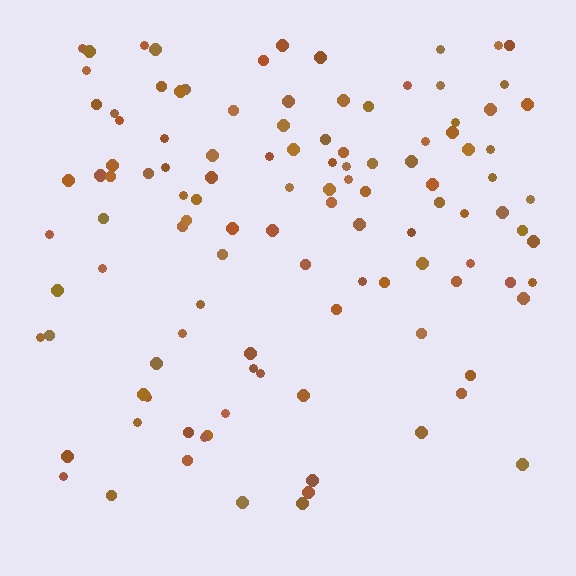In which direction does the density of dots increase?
From bottom to top, with the top side densest.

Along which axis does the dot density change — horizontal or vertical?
Vertical.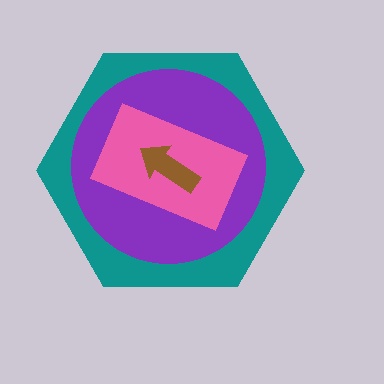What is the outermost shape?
The teal hexagon.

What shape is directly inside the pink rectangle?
The brown arrow.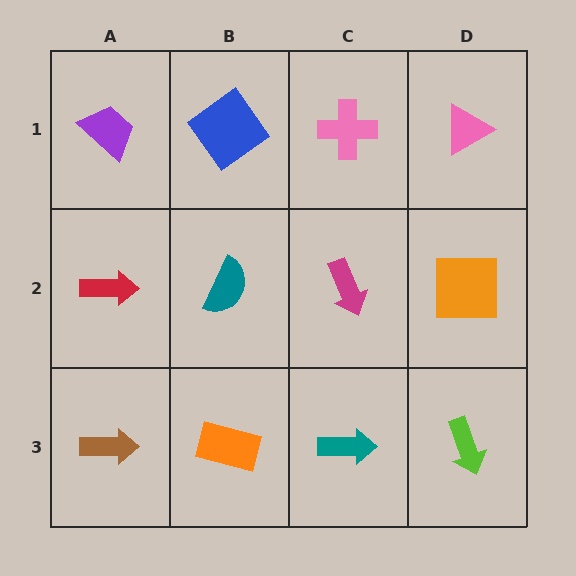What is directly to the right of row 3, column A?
An orange rectangle.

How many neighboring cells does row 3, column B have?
3.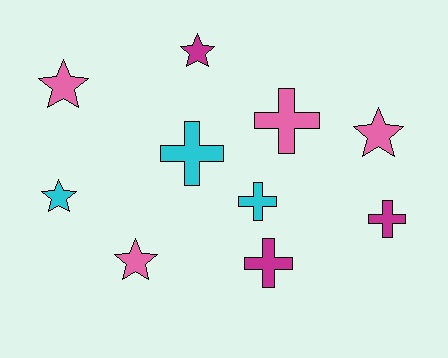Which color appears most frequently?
Pink, with 4 objects.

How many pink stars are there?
There are 3 pink stars.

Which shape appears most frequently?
Star, with 5 objects.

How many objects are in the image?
There are 10 objects.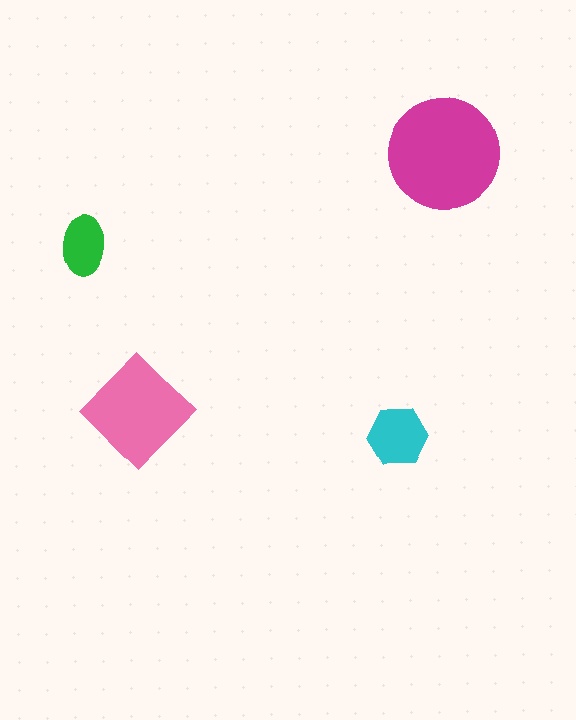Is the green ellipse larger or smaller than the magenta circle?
Smaller.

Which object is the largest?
The magenta circle.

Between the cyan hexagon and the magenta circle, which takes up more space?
The magenta circle.